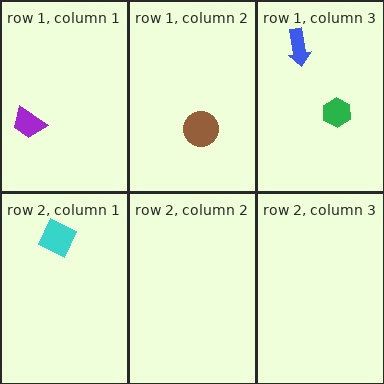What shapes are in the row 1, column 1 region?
The purple trapezoid.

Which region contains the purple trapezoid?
The row 1, column 1 region.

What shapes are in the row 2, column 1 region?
The cyan diamond.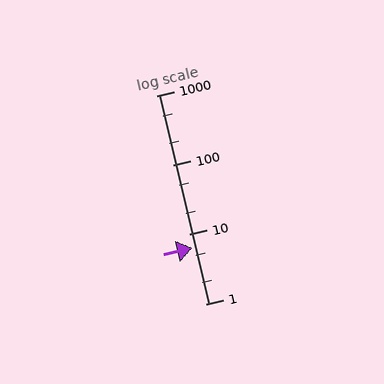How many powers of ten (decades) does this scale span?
The scale spans 3 decades, from 1 to 1000.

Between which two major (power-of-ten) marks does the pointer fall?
The pointer is between 1 and 10.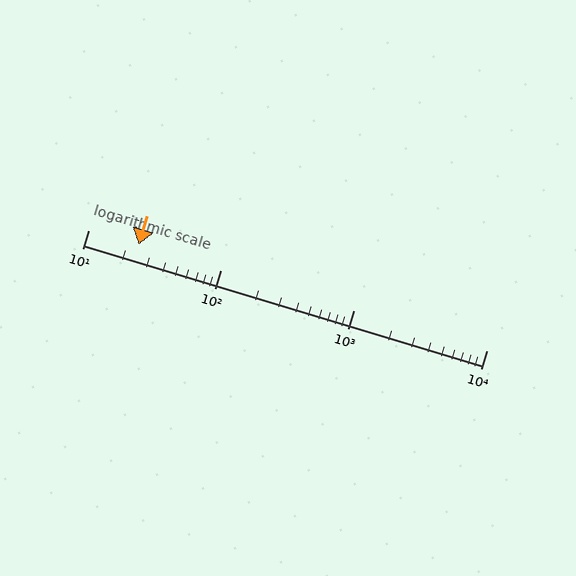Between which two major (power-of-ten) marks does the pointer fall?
The pointer is between 10 and 100.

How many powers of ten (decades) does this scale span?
The scale spans 3 decades, from 10 to 10000.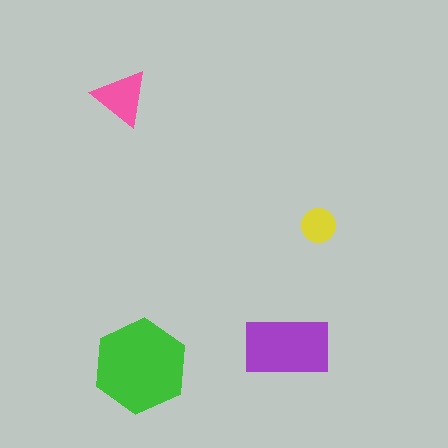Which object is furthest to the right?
The yellow circle is rightmost.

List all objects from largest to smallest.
The green hexagon, the purple rectangle, the pink triangle, the yellow circle.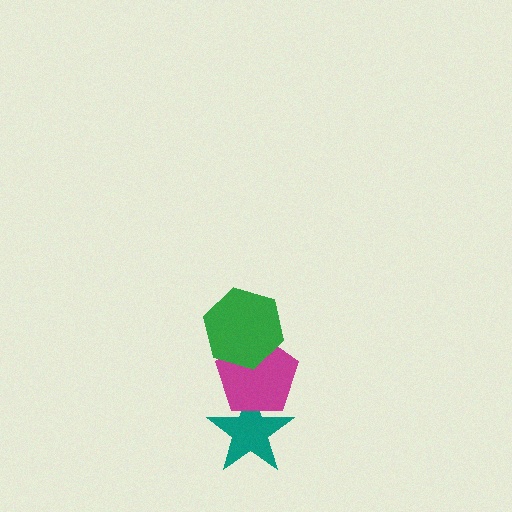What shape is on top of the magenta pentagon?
The green hexagon is on top of the magenta pentagon.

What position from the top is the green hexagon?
The green hexagon is 1st from the top.